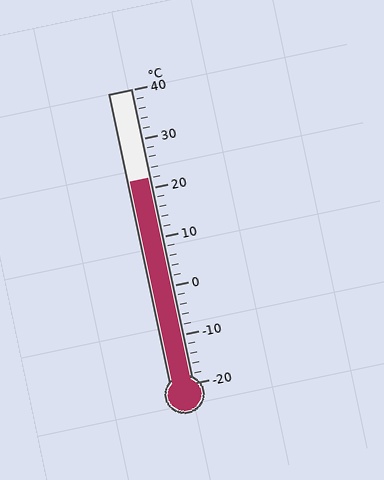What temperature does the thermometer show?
The thermometer shows approximately 22°C.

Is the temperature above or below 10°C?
The temperature is above 10°C.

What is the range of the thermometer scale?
The thermometer scale ranges from -20°C to 40°C.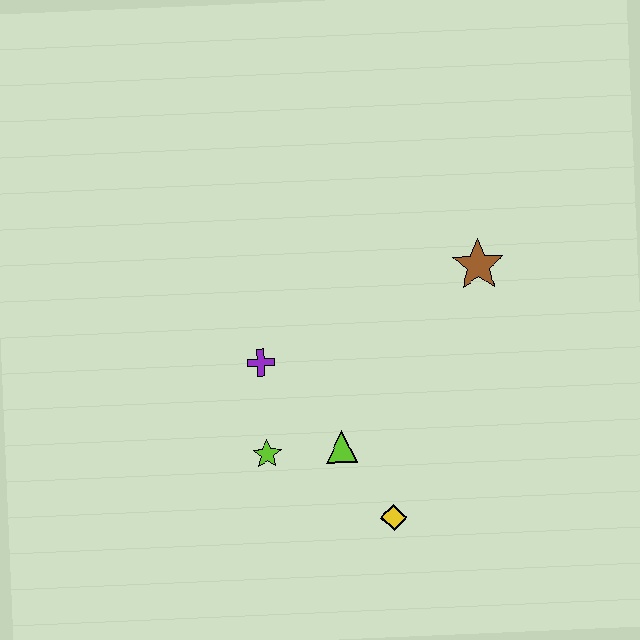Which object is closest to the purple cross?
The lime star is closest to the purple cross.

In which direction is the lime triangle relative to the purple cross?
The lime triangle is below the purple cross.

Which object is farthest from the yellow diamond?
The brown star is farthest from the yellow diamond.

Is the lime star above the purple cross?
No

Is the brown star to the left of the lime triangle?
No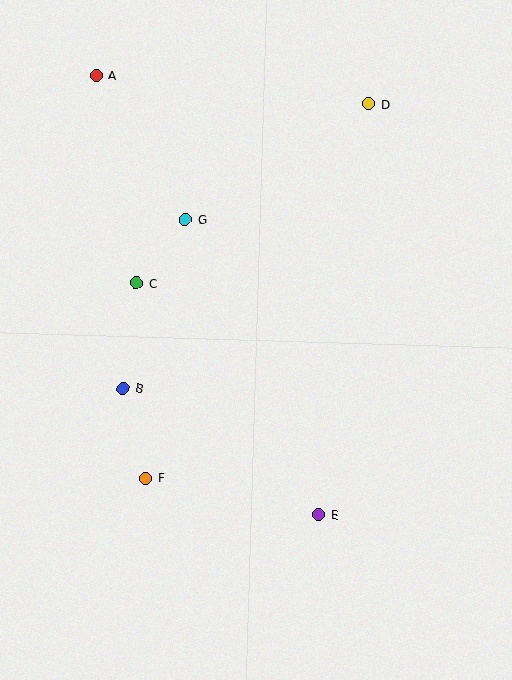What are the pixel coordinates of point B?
Point B is at (123, 388).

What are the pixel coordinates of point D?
Point D is at (369, 104).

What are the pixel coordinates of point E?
Point E is at (318, 515).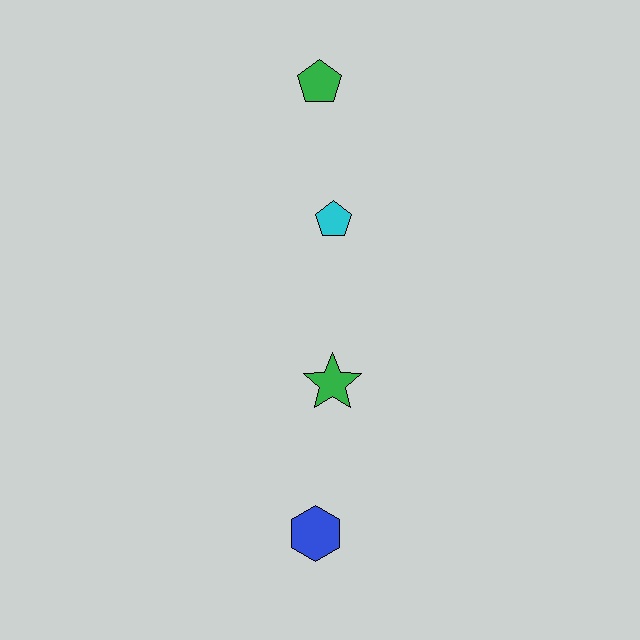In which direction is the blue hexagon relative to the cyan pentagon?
The blue hexagon is below the cyan pentagon.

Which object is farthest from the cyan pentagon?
The blue hexagon is farthest from the cyan pentagon.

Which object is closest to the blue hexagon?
The green star is closest to the blue hexagon.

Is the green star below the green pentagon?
Yes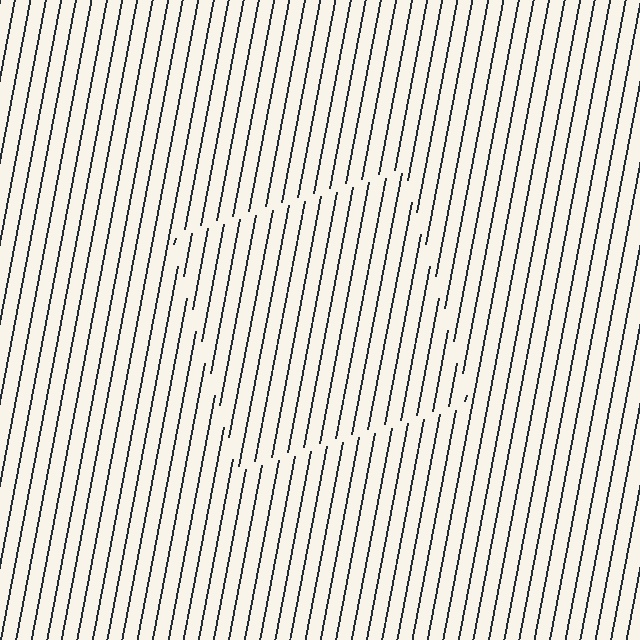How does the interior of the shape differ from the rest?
The interior of the shape contains the same grating, shifted by half a period — the contour is defined by the phase discontinuity where line-ends from the inner and outer gratings abut.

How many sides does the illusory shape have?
4 sides — the line-ends trace a square.